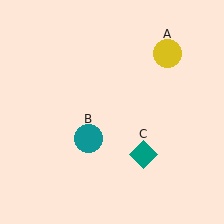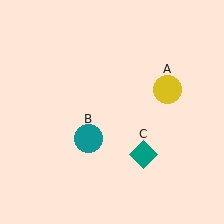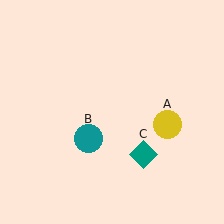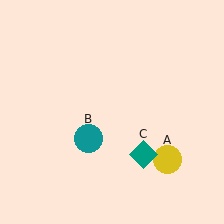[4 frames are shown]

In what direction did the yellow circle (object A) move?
The yellow circle (object A) moved down.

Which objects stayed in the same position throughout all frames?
Teal circle (object B) and teal diamond (object C) remained stationary.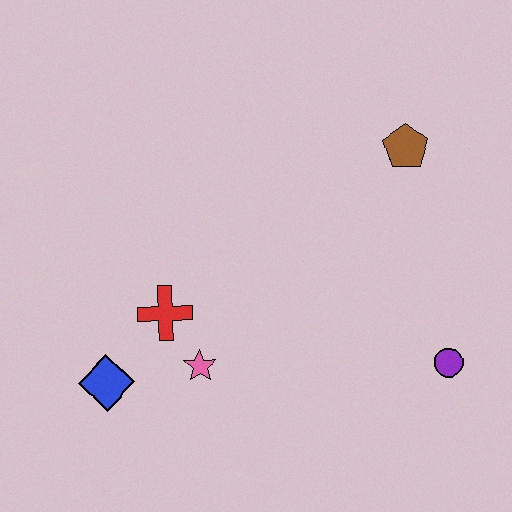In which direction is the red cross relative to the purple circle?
The red cross is to the left of the purple circle.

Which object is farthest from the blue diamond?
The brown pentagon is farthest from the blue diamond.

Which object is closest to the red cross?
The pink star is closest to the red cross.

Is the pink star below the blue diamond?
No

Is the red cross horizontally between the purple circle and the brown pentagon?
No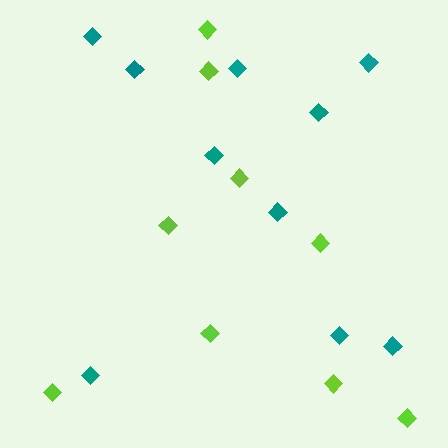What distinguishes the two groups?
There are 2 groups: one group of teal diamonds (10) and one group of lime diamonds (9).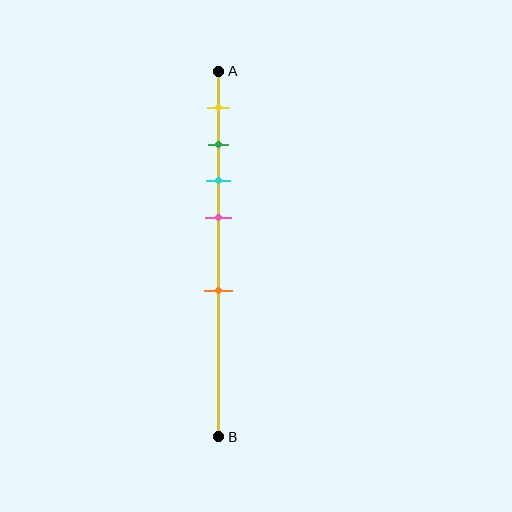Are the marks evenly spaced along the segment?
No, the marks are not evenly spaced.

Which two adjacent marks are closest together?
The green and cyan marks are the closest adjacent pair.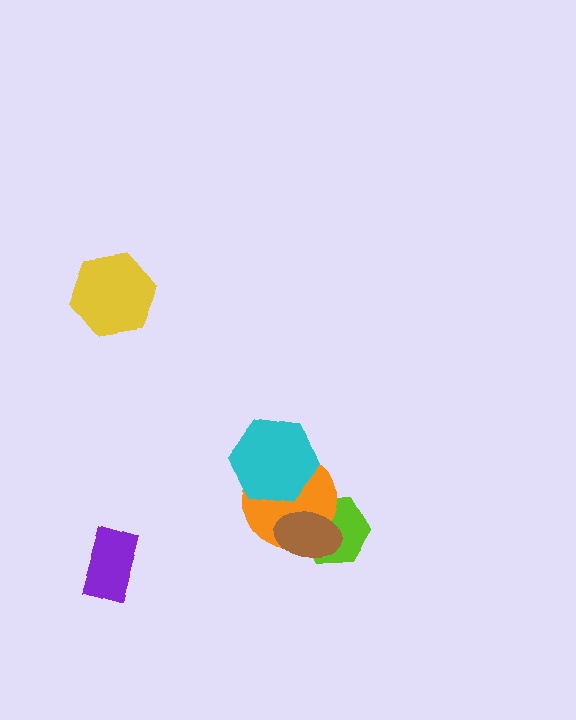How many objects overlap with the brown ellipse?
2 objects overlap with the brown ellipse.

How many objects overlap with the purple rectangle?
0 objects overlap with the purple rectangle.